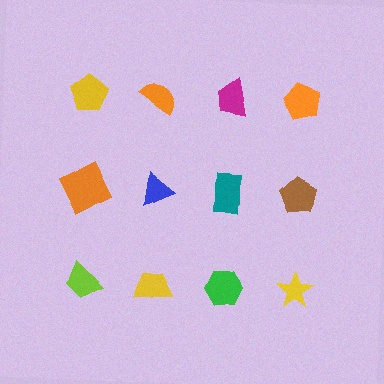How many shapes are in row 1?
4 shapes.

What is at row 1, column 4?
An orange pentagon.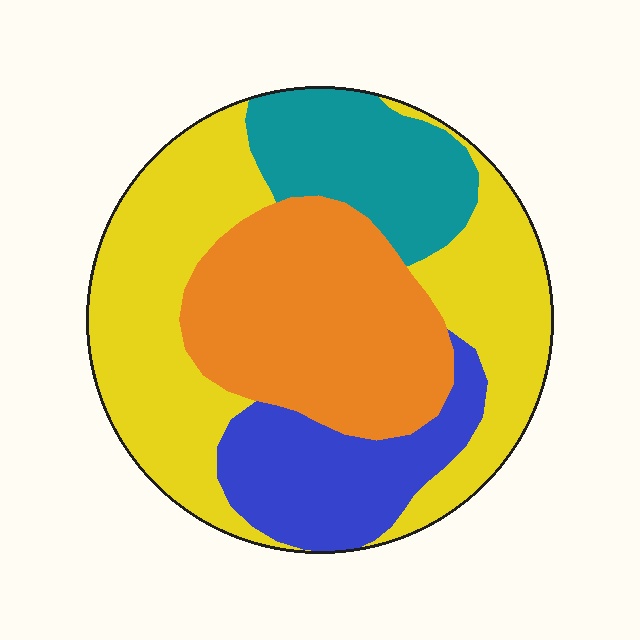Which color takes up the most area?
Yellow, at roughly 40%.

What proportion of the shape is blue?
Blue covers roughly 15% of the shape.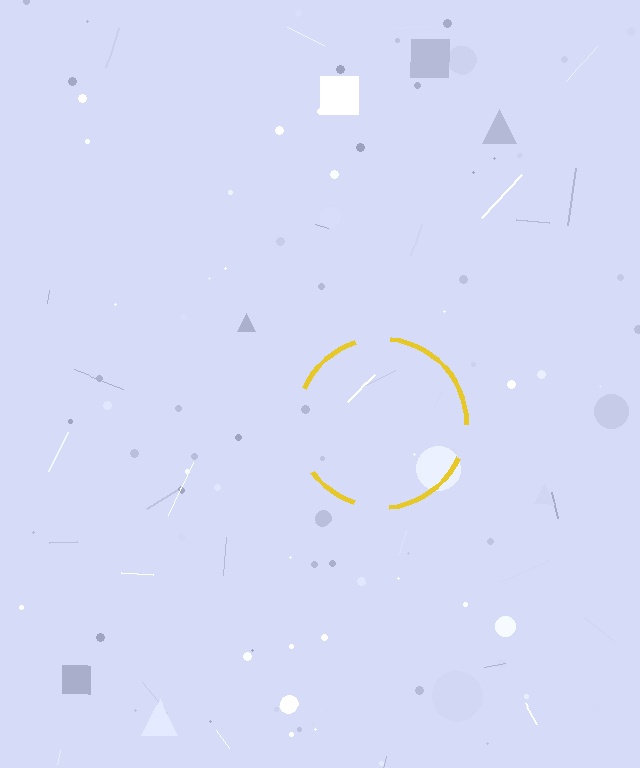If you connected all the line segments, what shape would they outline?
They would outline a circle.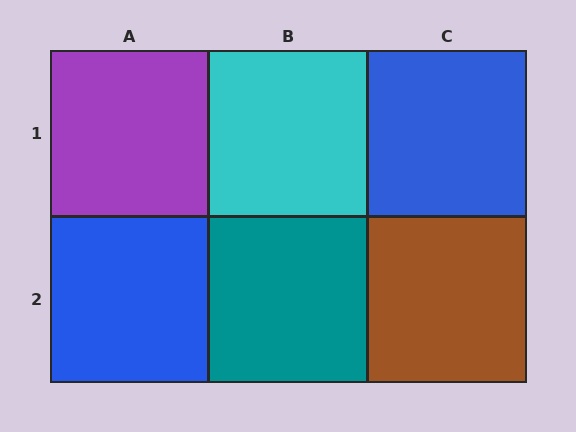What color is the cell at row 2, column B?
Teal.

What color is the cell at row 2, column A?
Blue.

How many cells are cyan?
1 cell is cyan.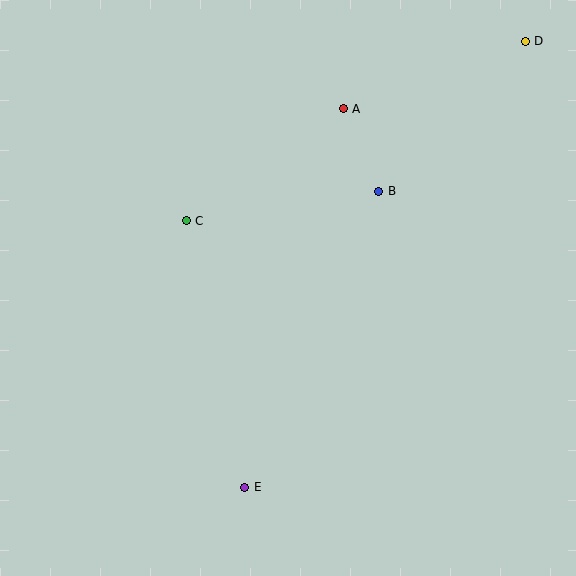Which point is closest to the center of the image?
Point C at (186, 221) is closest to the center.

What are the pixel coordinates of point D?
Point D is at (525, 41).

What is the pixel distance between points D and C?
The distance between D and C is 384 pixels.